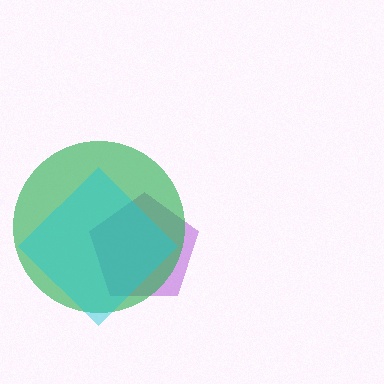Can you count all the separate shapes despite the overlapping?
Yes, there are 3 separate shapes.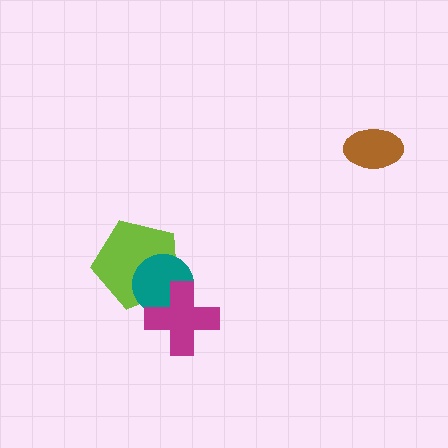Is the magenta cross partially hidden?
No, no other shape covers it.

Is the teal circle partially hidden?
Yes, it is partially covered by another shape.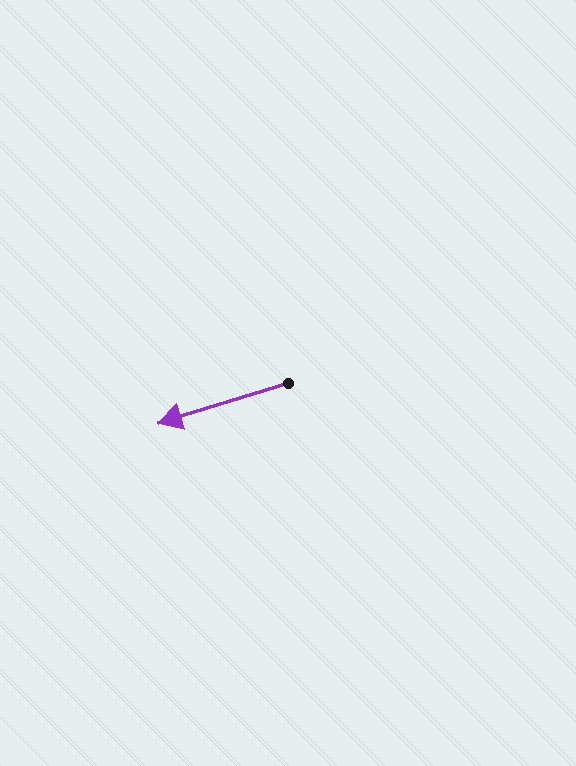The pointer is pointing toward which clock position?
Roughly 8 o'clock.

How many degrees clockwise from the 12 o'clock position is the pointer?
Approximately 253 degrees.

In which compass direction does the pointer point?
West.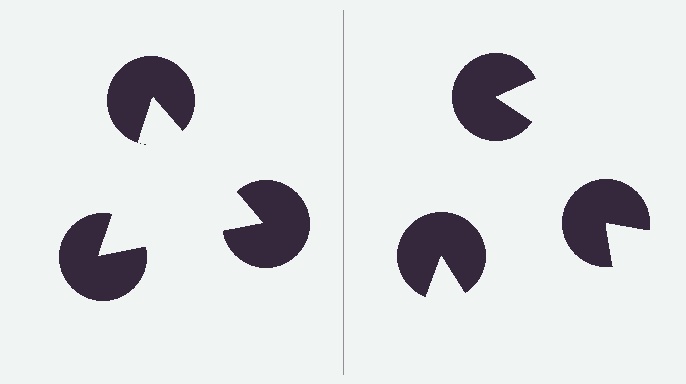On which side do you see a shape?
An illusory triangle appears on the left side. On the right side the wedge cuts are rotated, so no coherent shape forms.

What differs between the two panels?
The pac-man discs are positioned identically on both sides; only the wedge orientations differ. On the left they align to a triangle; on the right they are misaligned.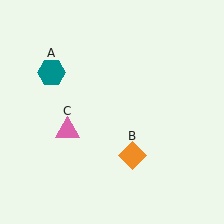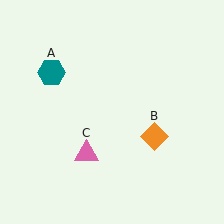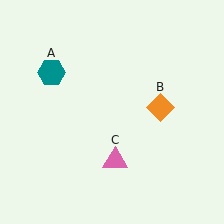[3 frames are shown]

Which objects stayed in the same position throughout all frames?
Teal hexagon (object A) remained stationary.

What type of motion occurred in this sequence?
The orange diamond (object B), pink triangle (object C) rotated counterclockwise around the center of the scene.